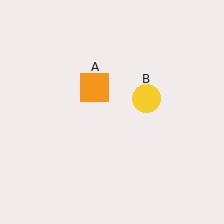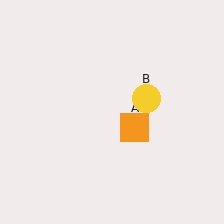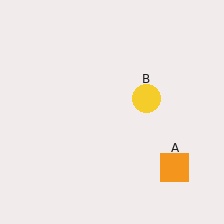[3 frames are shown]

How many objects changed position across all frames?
1 object changed position: orange square (object A).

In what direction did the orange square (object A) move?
The orange square (object A) moved down and to the right.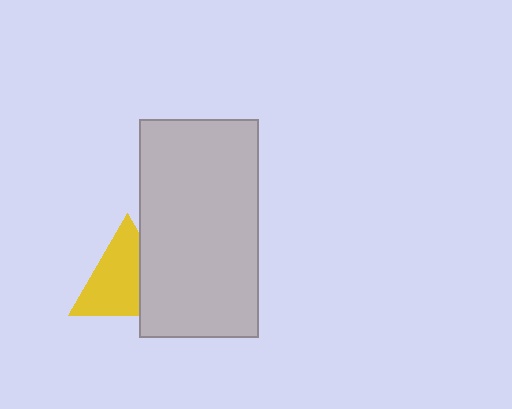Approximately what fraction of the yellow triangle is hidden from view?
Roughly 32% of the yellow triangle is hidden behind the light gray rectangle.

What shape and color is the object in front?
The object in front is a light gray rectangle.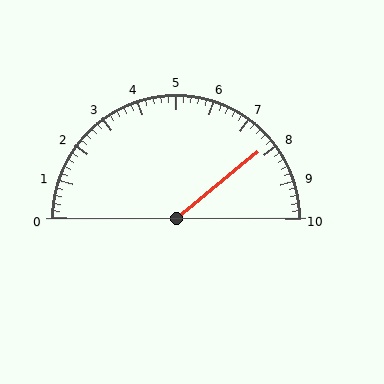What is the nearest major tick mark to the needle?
The nearest major tick mark is 8.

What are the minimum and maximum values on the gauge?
The gauge ranges from 0 to 10.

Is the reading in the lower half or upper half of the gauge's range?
The reading is in the upper half of the range (0 to 10).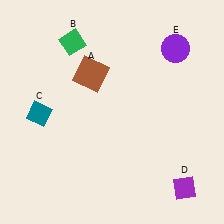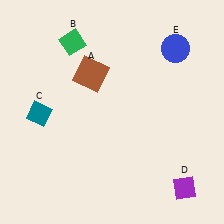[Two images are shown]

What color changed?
The circle (E) changed from purple in Image 1 to blue in Image 2.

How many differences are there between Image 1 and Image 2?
There is 1 difference between the two images.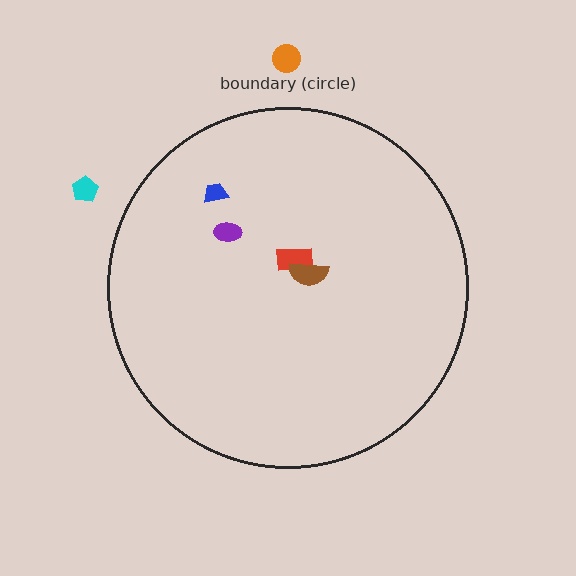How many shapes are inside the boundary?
4 inside, 2 outside.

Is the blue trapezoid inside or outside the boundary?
Inside.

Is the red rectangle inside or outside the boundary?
Inside.